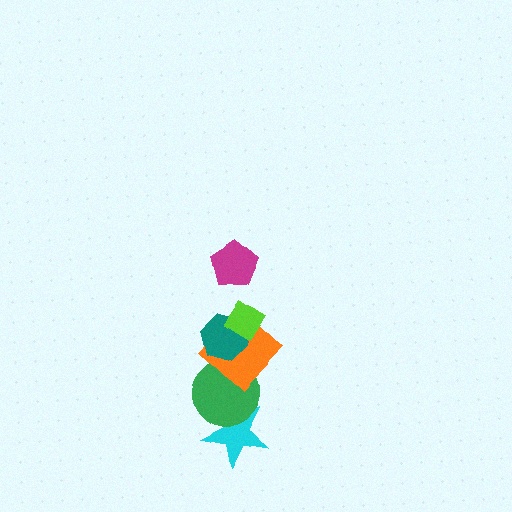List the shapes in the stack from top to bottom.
From top to bottom: the magenta pentagon, the lime diamond, the teal hexagon, the orange diamond, the green circle, the cyan star.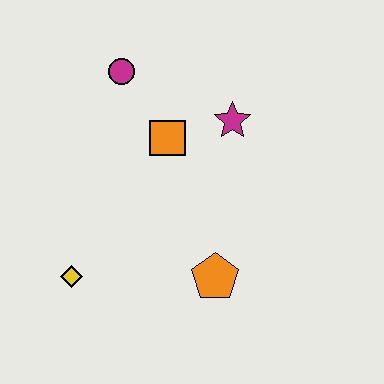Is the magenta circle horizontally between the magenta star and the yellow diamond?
Yes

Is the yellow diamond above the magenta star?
No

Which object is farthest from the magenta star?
The yellow diamond is farthest from the magenta star.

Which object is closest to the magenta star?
The orange square is closest to the magenta star.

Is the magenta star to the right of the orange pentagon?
Yes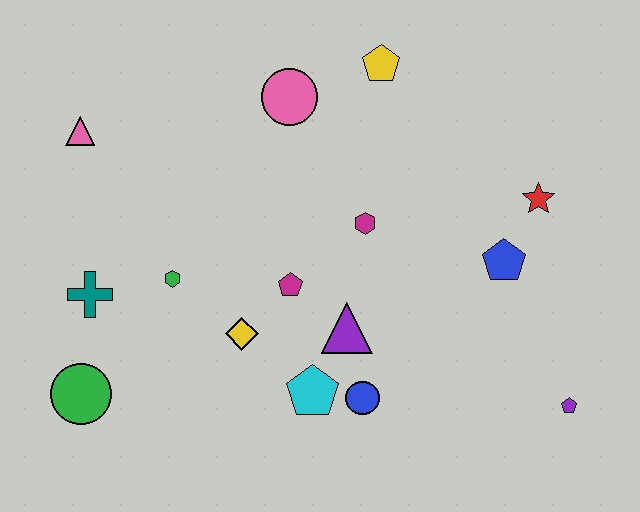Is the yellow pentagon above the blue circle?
Yes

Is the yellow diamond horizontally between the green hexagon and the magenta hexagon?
Yes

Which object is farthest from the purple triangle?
The pink triangle is farthest from the purple triangle.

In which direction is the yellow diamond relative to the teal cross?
The yellow diamond is to the right of the teal cross.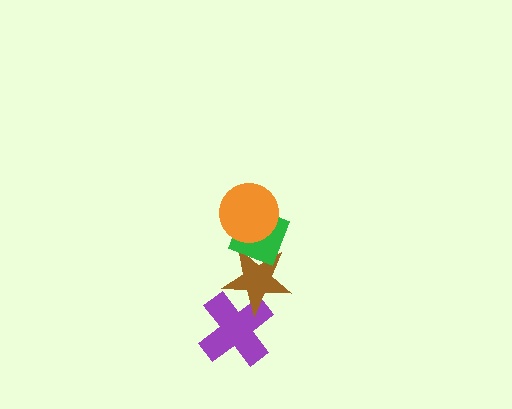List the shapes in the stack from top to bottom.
From top to bottom: the orange circle, the green diamond, the brown star, the purple cross.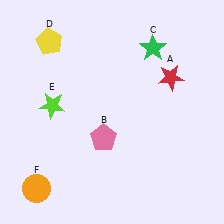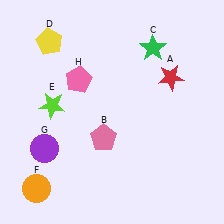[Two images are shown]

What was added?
A purple circle (G), a pink pentagon (H) were added in Image 2.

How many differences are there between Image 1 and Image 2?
There are 2 differences between the two images.